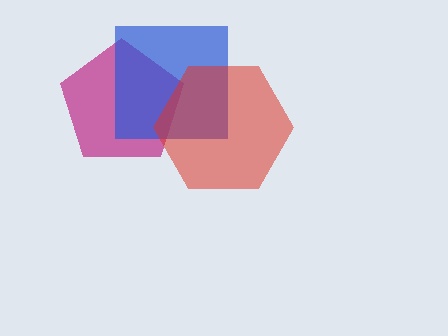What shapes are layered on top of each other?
The layered shapes are: a magenta pentagon, a blue square, a red hexagon.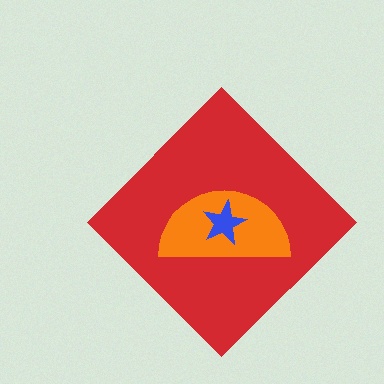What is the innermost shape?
The blue star.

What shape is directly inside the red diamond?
The orange semicircle.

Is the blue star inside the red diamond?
Yes.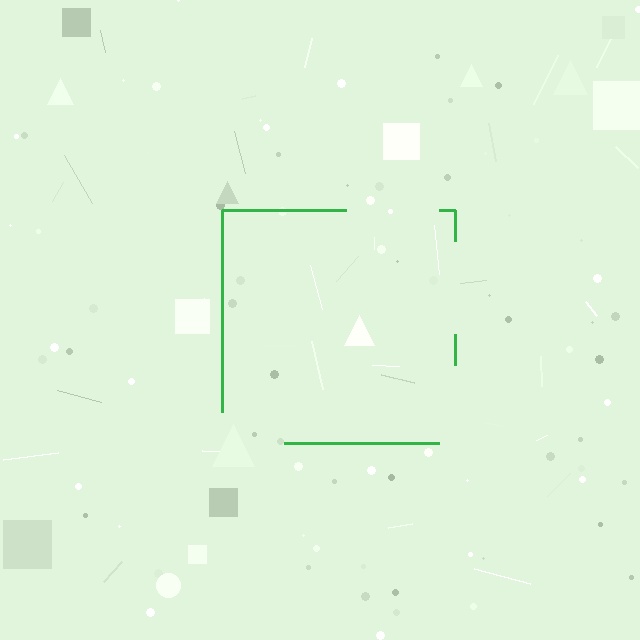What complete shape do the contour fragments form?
The contour fragments form a square.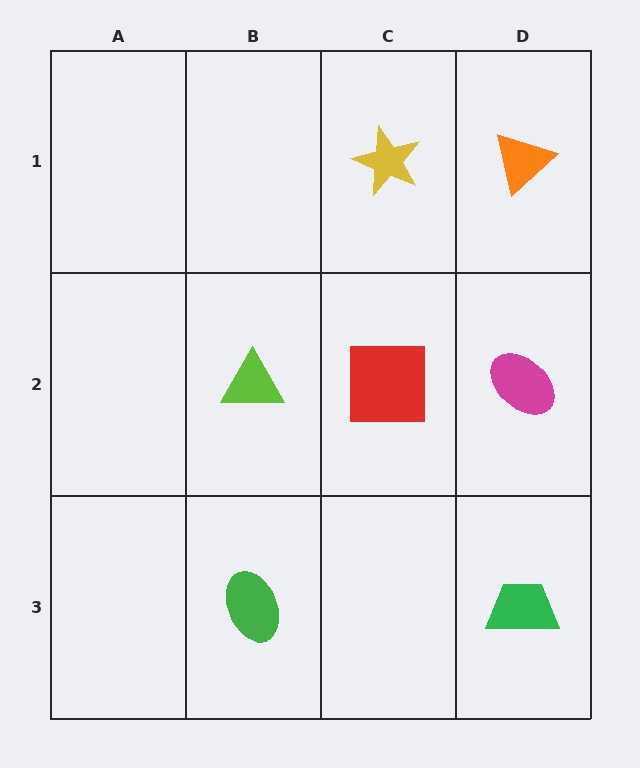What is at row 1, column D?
An orange triangle.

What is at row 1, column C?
A yellow star.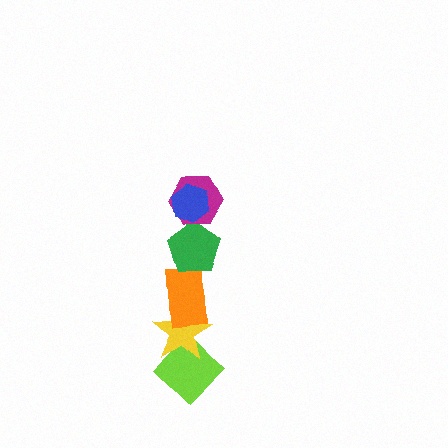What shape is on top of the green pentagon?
The magenta hexagon is on top of the green pentagon.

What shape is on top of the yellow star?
The orange rectangle is on top of the yellow star.